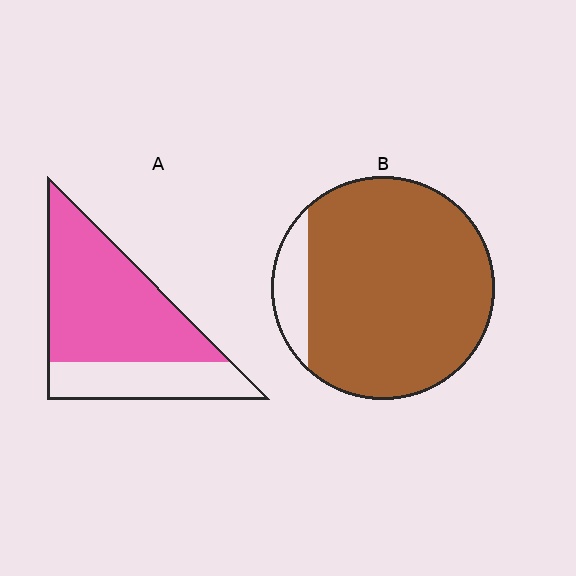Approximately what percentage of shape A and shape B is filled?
A is approximately 70% and B is approximately 90%.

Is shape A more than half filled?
Yes.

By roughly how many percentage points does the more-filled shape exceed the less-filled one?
By roughly 20 percentage points (B over A).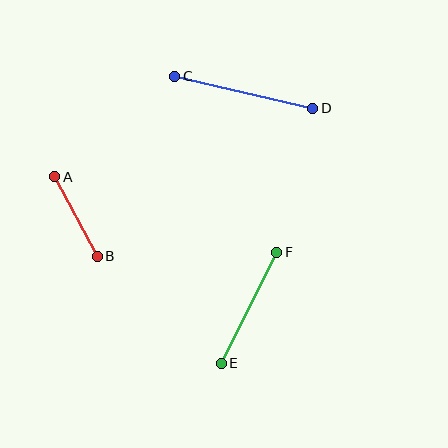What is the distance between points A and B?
The distance is approximately 90 pixels.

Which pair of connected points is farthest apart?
Points C and D are farthest apart.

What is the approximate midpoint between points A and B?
The midpoint is at approximately (76, 216) pixels.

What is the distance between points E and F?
The distance is approximately 124 pixels.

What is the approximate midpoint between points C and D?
The midpoint is at approximately (244, 92) pixels.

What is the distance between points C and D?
The distance is approximately 142 pixels.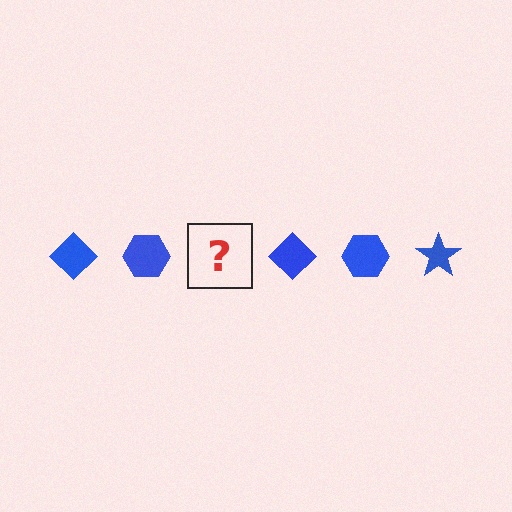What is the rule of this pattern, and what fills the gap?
The rule is that the pattern cycles through diamond, hexagon, star shapes in blue. The gap should be filled with a blue star.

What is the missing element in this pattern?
The missing element is a blue star.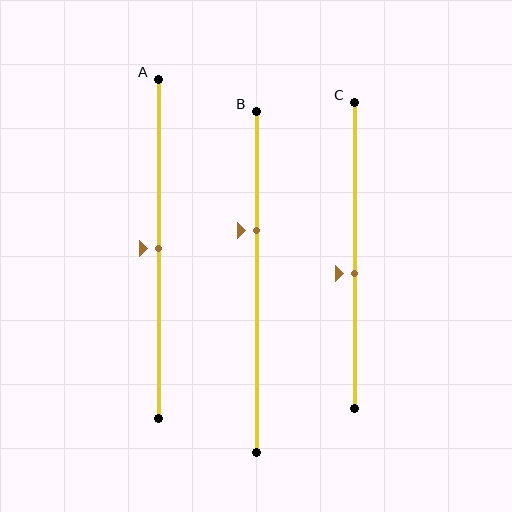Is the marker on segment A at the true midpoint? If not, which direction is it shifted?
Yes, the marker on segment A is at the true midpoint.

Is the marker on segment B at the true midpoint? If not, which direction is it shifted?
No, the marker on segment B is shifted upward by about 15% of the segment length.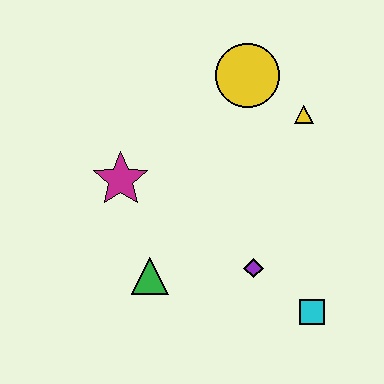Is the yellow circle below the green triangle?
No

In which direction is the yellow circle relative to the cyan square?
The yellow circle is above the cyan square.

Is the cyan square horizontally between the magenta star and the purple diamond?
No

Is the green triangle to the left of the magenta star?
No